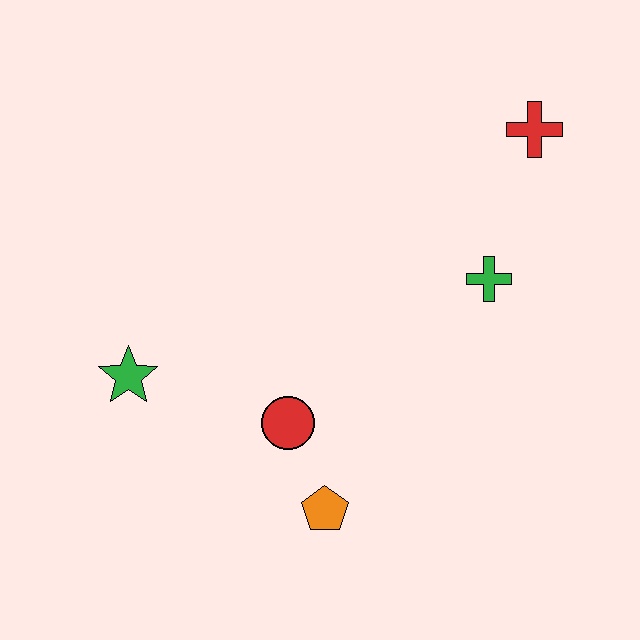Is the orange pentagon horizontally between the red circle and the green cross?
Yes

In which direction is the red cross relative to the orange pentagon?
The red cross is above the orange pentagon.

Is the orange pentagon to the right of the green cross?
No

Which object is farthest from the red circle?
The red cross is farthest from the red circle.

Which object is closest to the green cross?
The red cross is closest to the green cross.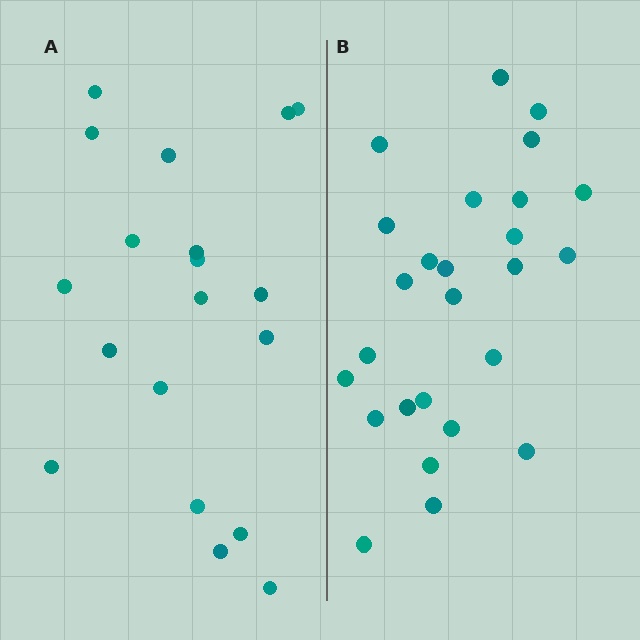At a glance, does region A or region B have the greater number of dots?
Region B (the right region) has more dots.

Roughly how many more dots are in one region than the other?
Region B has roughly 8 or so more dots than region A.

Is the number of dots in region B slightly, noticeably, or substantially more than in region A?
Region B has noticeably more, but not dramatically so. The ratio is roughly 1.4 to 1.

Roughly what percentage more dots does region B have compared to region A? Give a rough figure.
About 35% more.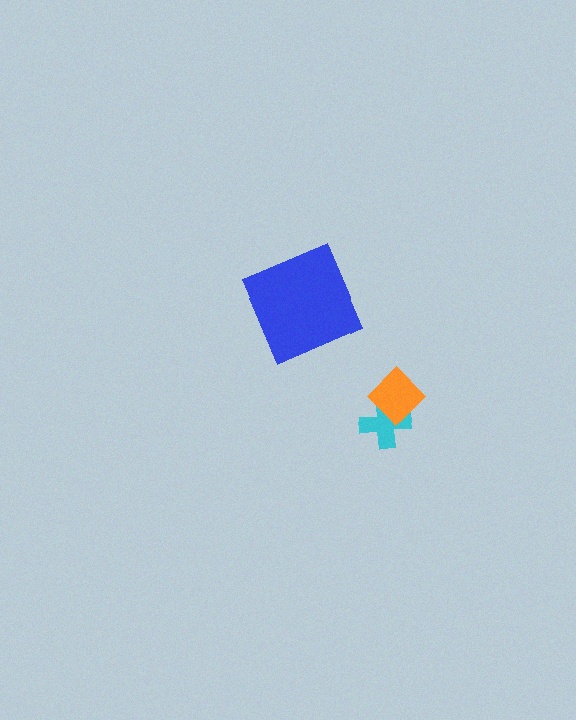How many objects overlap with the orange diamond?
1 object overlaps with the orange diamond.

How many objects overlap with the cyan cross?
1 object overlaps with the cyan cross.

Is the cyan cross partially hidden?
Yes, it is partially covered by another shape.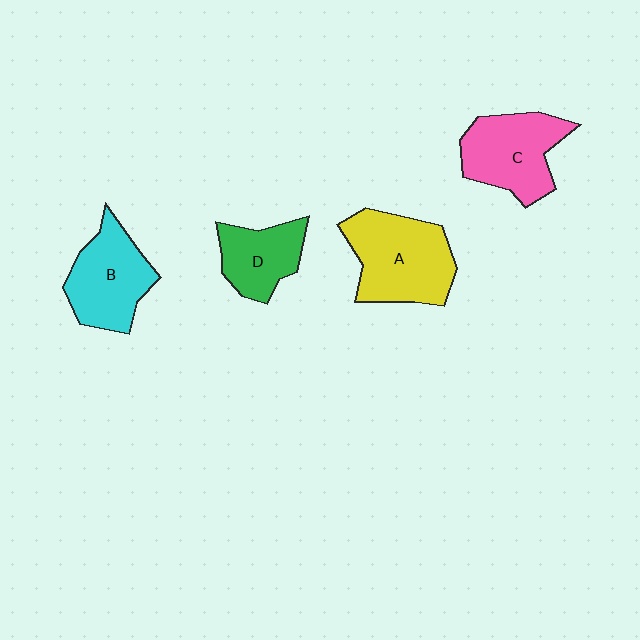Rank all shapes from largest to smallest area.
From largest to smallest: A (yellow), C (pink), B (cyan), D (green).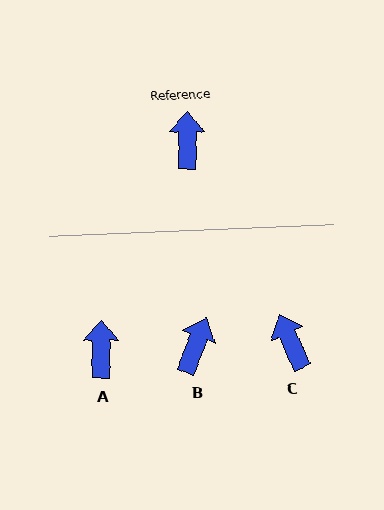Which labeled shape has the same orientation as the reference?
A.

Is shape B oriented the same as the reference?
No, it is off by about 21 degrees.